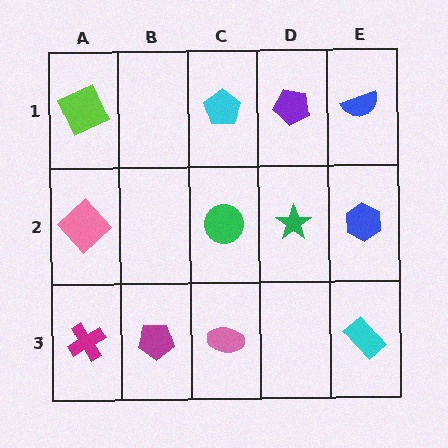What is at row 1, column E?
A blue semicircle.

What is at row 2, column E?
A blue hexagon.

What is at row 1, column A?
A lime square.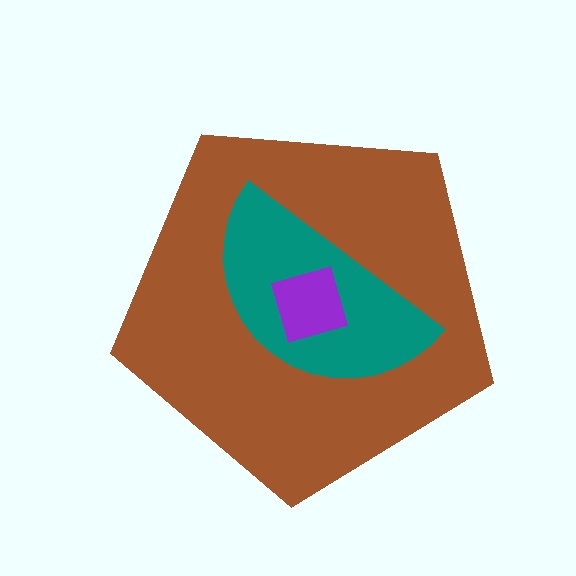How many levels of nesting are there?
3.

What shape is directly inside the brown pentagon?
The teal semicircle.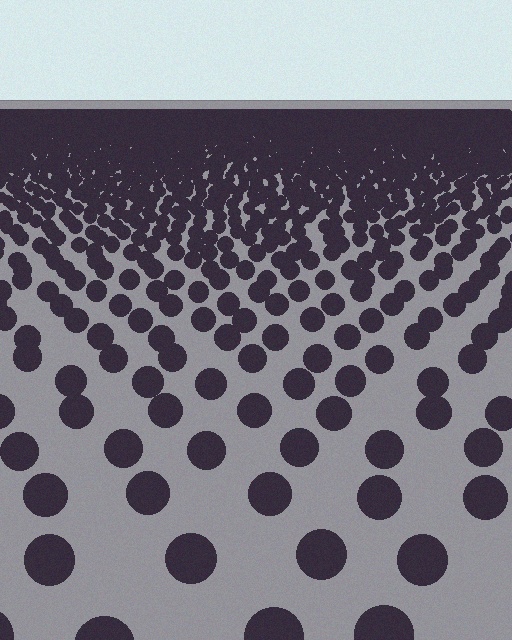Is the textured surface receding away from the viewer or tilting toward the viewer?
The surface is receding away from the viewer. Texture elements get smaller and denser toward the top.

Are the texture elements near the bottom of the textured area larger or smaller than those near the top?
Larger. Near the bottom, elements are closer to the viewer and appear at a bigger on-screen size.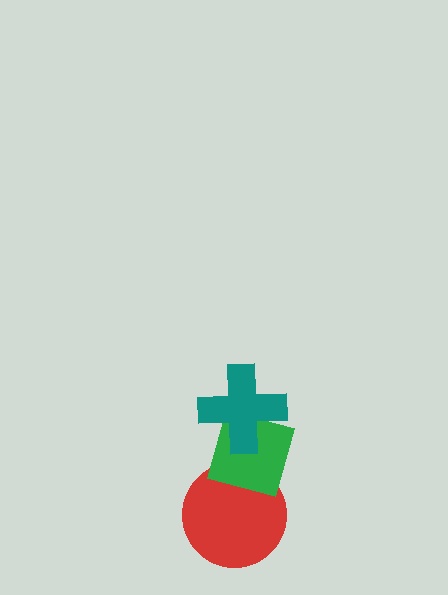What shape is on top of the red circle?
The green diamond is on top of the red circle.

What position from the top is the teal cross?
The teal cross is 1st from the top.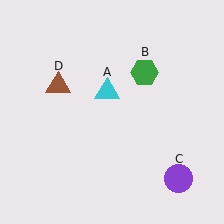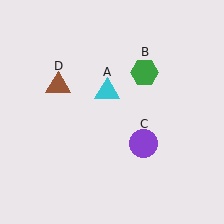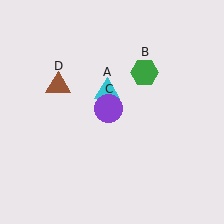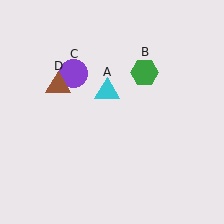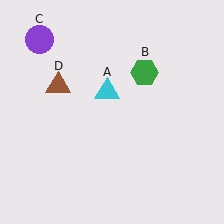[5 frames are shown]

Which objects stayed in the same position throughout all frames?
Cyan triangle (object A) and green hexagon (object B) and brown triangle (object D) remained stationary.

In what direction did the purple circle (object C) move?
The purple circle (object C) moved up and to the left.